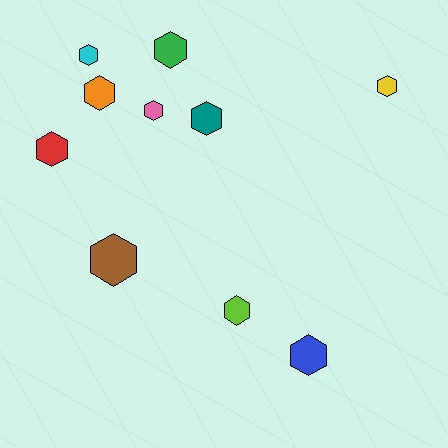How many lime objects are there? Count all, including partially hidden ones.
There is 1 lime object.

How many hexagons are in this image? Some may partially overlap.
There are 10 hexagons.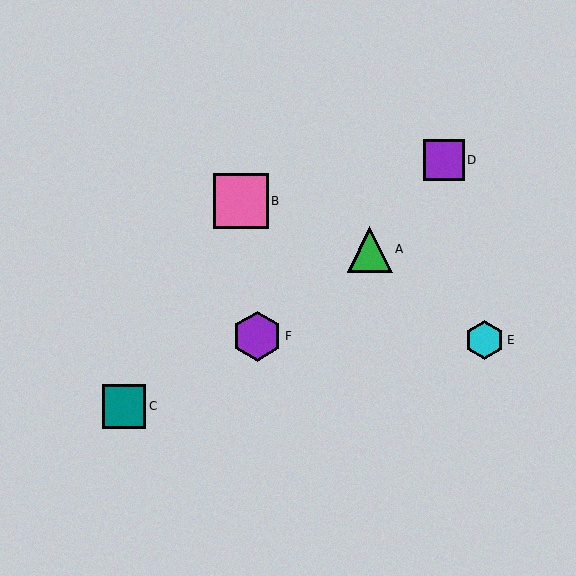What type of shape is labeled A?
Shape A is a green triangle.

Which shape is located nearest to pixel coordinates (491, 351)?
The cyan hexagon (labeled E) at (484, 340) is nearest to that location.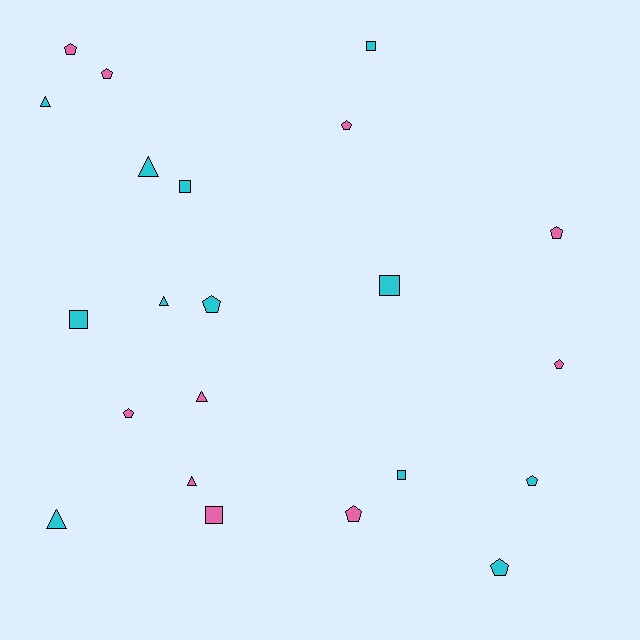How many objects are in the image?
There are 22 objects.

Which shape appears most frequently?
Pentagon, with 10 objects.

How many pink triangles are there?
There are 2 pink triangles.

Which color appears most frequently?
Cyan, with 12 objects.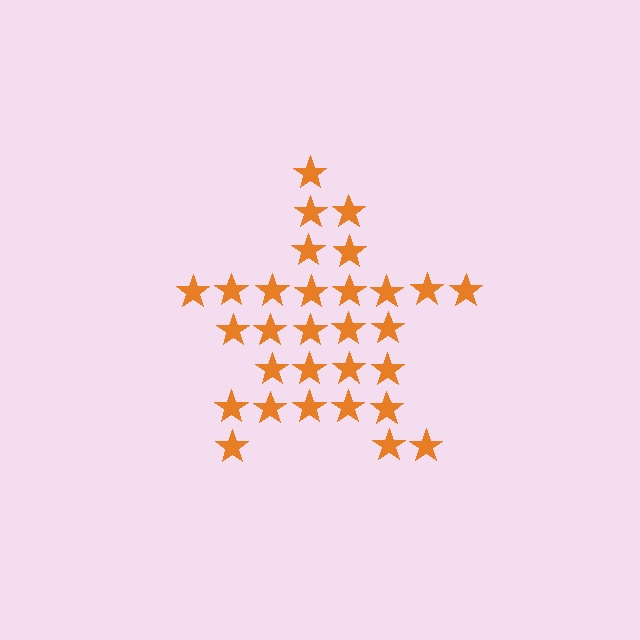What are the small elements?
The small elements are stars.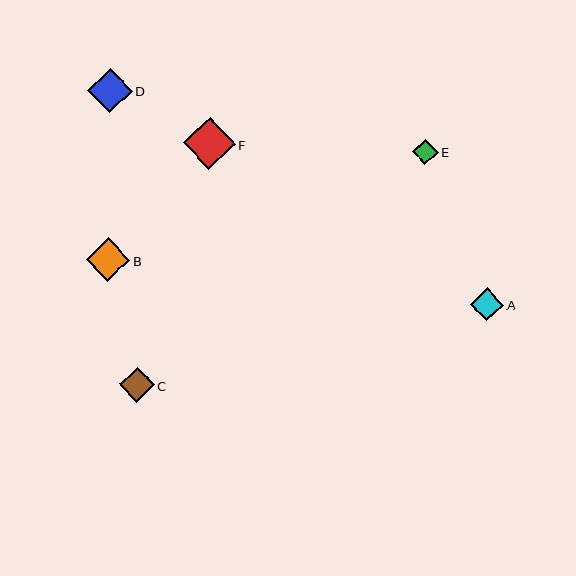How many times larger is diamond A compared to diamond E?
Diamond A is approximately 1.3 times the size of diamond E.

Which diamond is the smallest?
Diamond E is the smallest with a size of approximately 26 pixels.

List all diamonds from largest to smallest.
From largest to smallest: F, D, B, C, A, E.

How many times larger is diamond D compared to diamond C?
Diamond D is approximately 1.3 times the size of diamond C.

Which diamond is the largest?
Diamond F is the largest with a size of approximately 52 pixels.